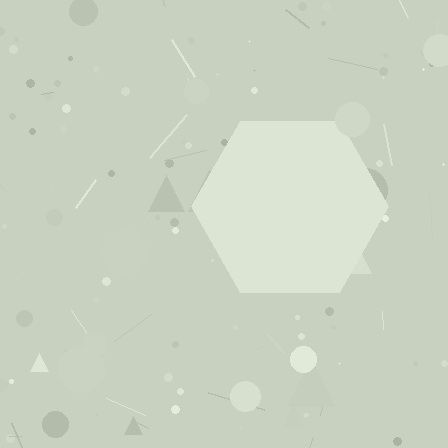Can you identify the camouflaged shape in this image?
The camouflaged shape is a hexagon.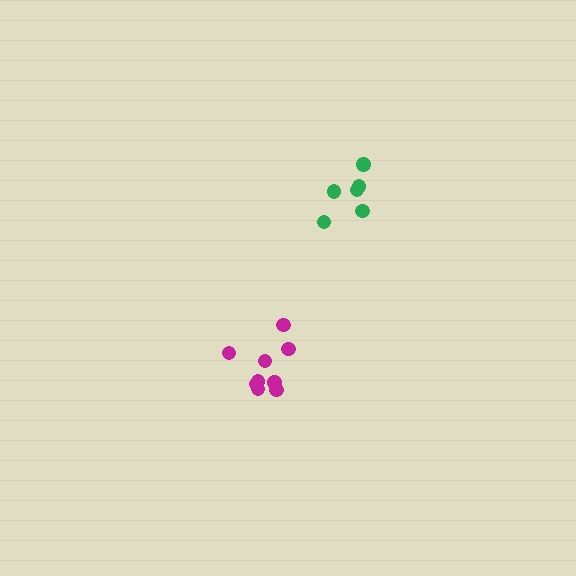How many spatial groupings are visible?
There are 2 spatial groupings.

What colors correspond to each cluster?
The clusters are colored: magenta, green.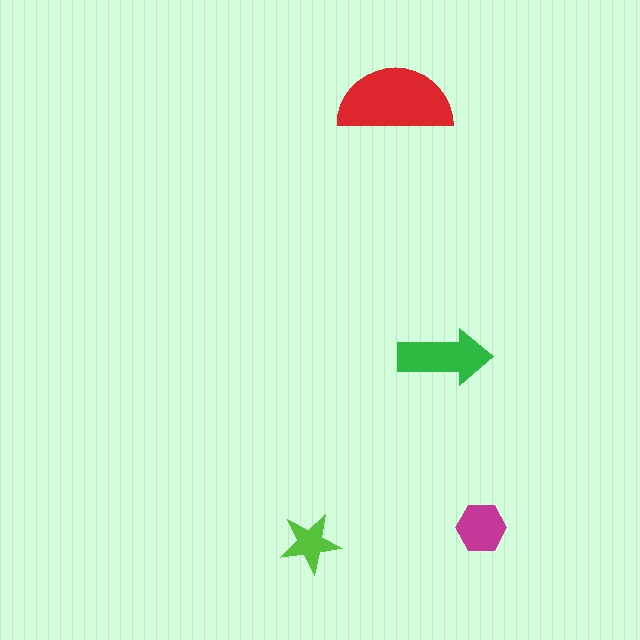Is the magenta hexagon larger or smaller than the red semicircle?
Smaller.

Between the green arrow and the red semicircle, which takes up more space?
The red semicircle.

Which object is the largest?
The red semicircle.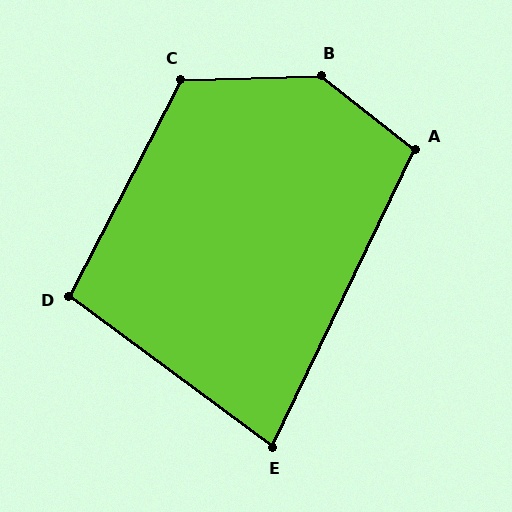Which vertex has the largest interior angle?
B, at approximately 140 degrees.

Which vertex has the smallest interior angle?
E, at approximately 79 degrees.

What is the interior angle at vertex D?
Approximately 99 degrees (obtuse).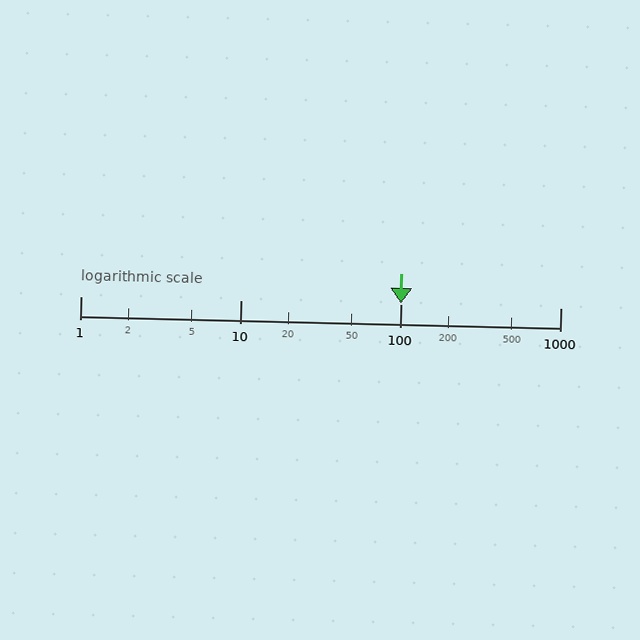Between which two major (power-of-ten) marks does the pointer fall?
The pointer is between 100 and 1000.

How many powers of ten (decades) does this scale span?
The scale spans 3 decades, from 1 to 1000.